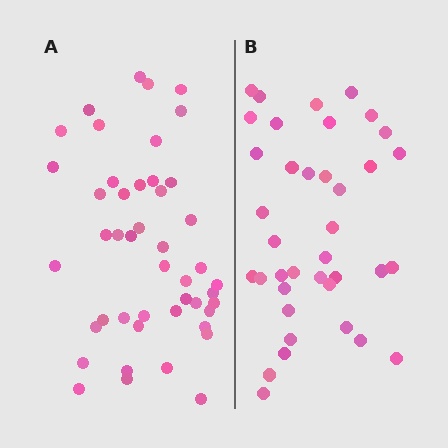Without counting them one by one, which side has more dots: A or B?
Region A (the left region) has more dots.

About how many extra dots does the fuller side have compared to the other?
Region A has roughly 8 or so more dots than region B.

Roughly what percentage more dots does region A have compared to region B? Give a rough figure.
About 20% more.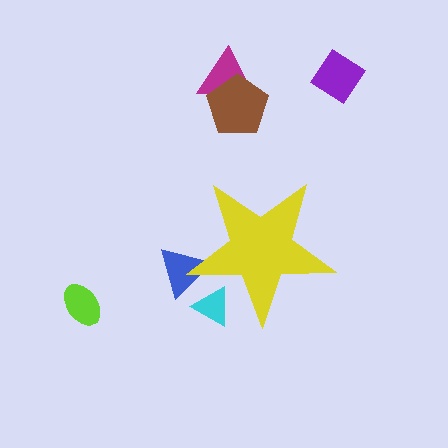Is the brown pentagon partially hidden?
No, the brown pentagon is fully visible.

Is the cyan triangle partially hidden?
Yes, the cyan triangle is partially hidden behind the yellow star.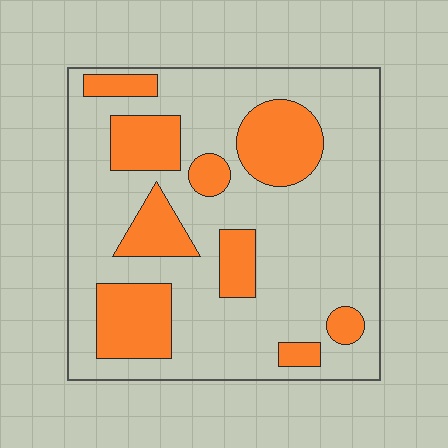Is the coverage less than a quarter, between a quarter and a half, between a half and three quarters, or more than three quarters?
Between a quarter and a half.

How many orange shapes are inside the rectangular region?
9.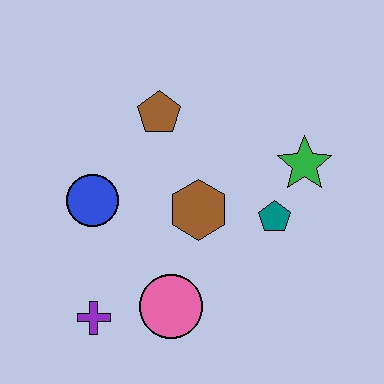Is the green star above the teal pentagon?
Yes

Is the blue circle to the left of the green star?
Yes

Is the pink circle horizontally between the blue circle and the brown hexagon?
Yes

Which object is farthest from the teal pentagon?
The purple cross is farthest from the teal pentagon.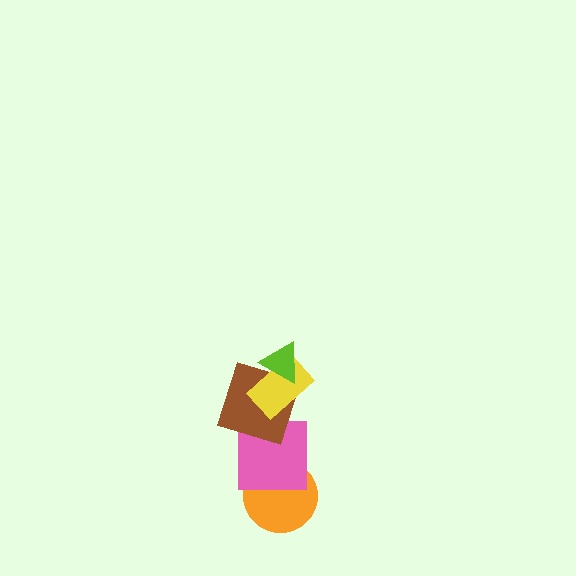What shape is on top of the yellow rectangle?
The lime triangle is on top of the yellow rectangle.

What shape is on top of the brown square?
The yellow rectangle is on top of the brown square.